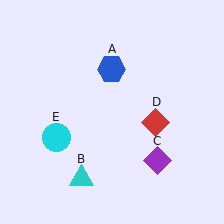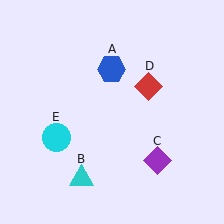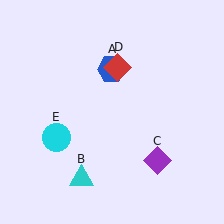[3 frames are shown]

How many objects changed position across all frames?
1 object changed position: red diamond (object D).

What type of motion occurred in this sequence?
The red diamond (object D) rotated counterclockwise around the center of the scene.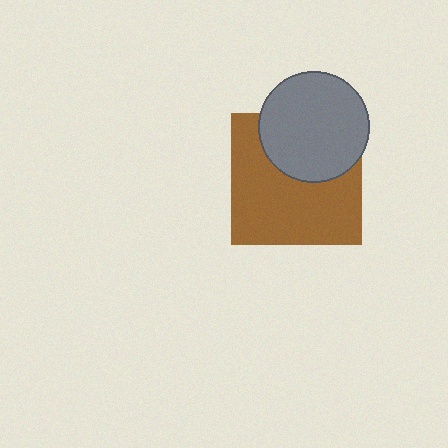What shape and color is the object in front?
The object in front is a gray circle.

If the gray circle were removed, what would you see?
You would see the complete brown square.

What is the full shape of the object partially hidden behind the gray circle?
The partially hidden object is a brown square.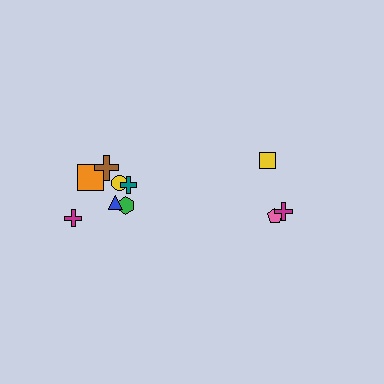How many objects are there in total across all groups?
There are 10 objects.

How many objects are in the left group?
There are 7 objects.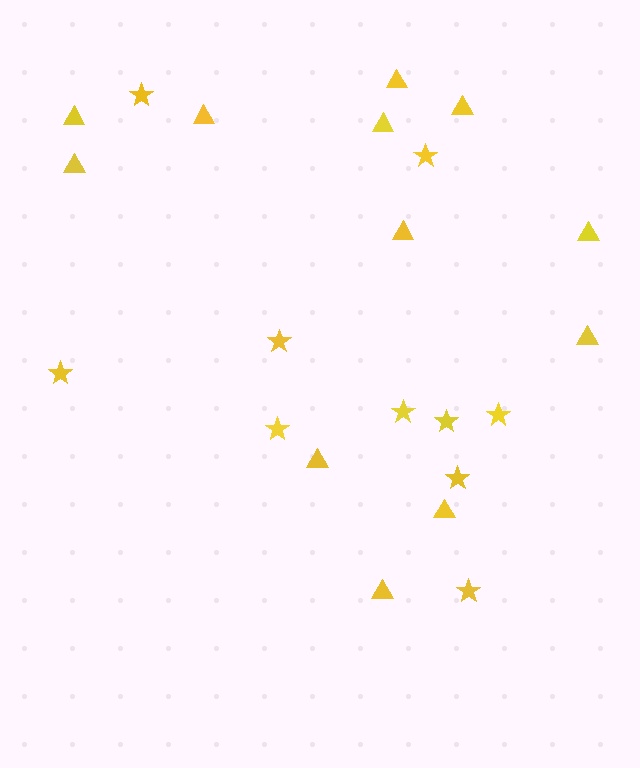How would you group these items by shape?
There are 2 groups: one group of stars (10) and one group of triangles (12).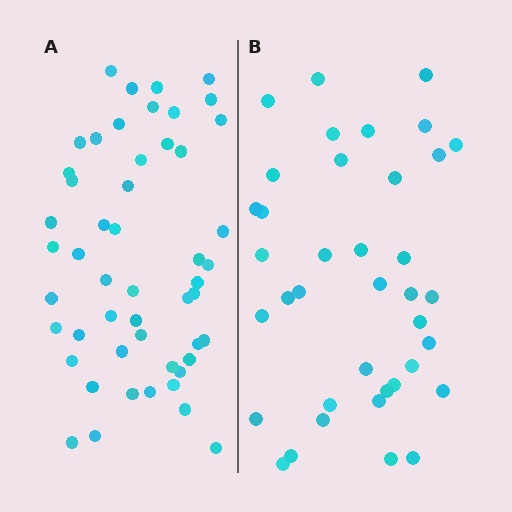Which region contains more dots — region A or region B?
Region A (the left region) has more dots.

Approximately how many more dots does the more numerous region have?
Region A has approximately 15 more dots than region B.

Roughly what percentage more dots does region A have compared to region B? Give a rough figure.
About 35% more.